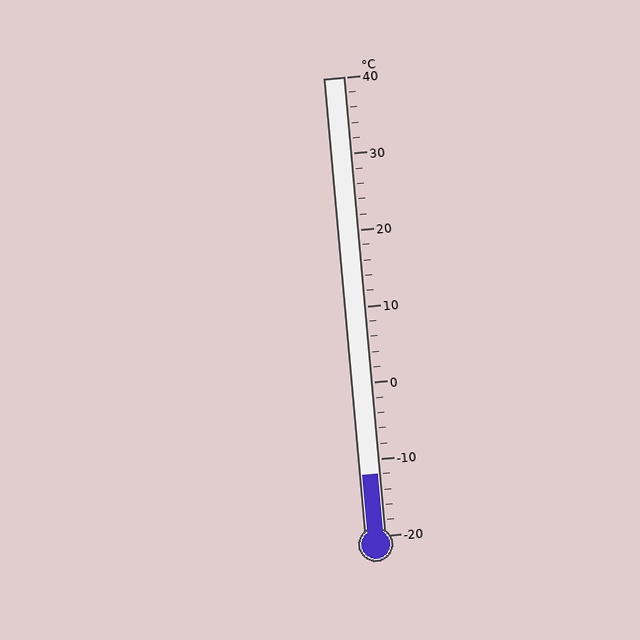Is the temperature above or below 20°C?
The temperature is below 20°C.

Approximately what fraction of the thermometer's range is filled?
The thermometer is filled to approximately 15% of its range.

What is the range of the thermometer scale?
The thermometer scale ranges from -20°C to 40°C.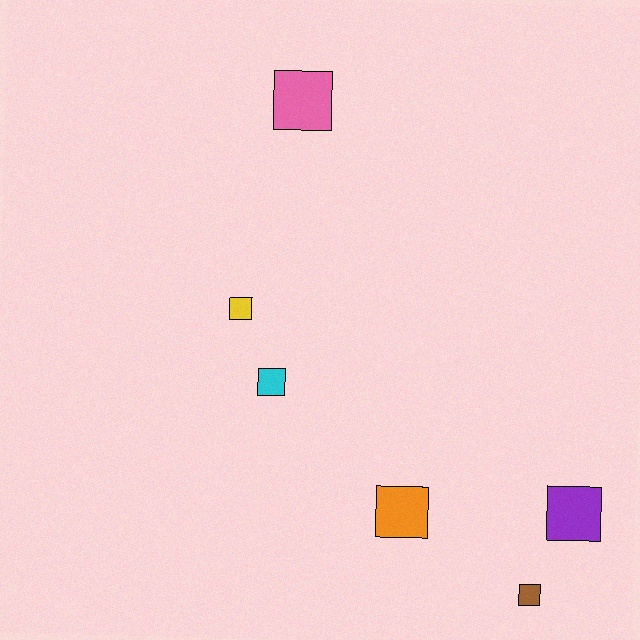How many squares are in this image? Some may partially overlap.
There are 6 squares.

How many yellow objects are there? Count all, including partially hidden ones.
There is 1 yellow object.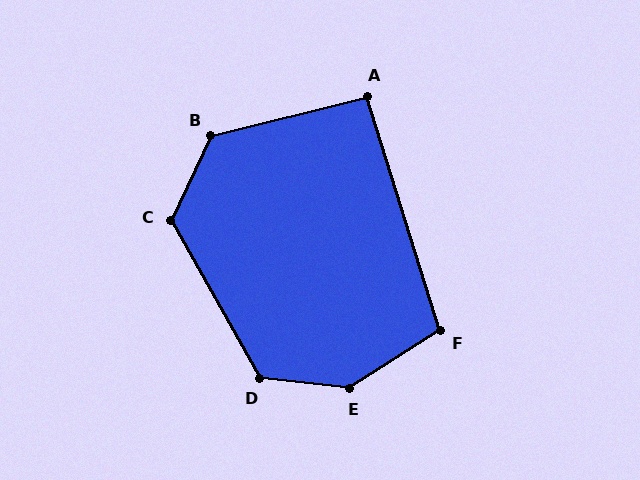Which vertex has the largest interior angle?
E, at approximately 142 degrees.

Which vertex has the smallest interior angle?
A, at approximately 93 degrees.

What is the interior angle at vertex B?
Approximately 130 degrees (obtuse).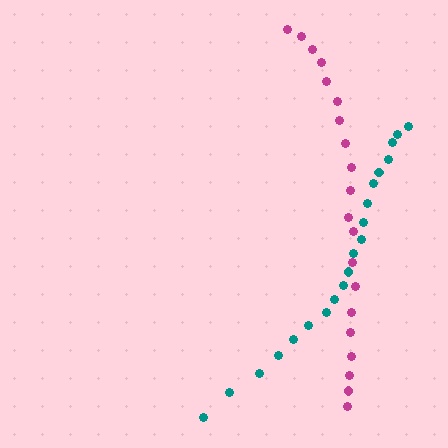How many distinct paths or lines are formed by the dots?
There are 2 distinct paths.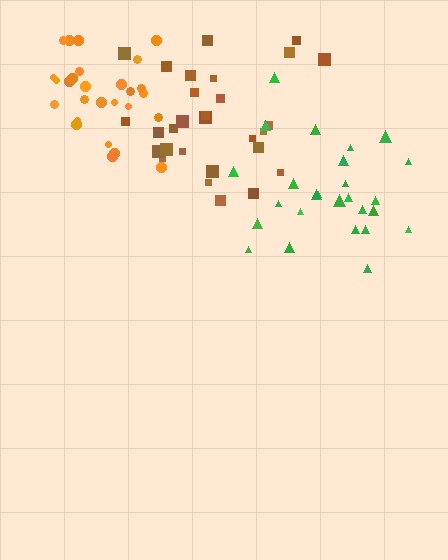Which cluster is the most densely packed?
Orange.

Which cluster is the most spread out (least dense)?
Green.